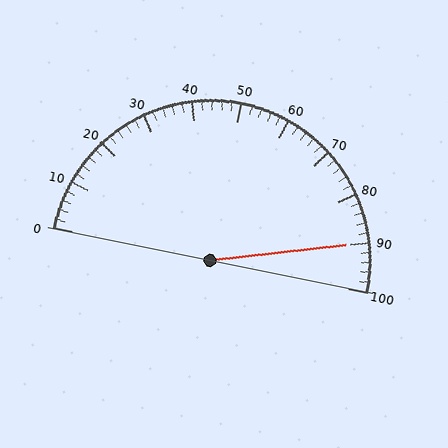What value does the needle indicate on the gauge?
The needle indicates approximately 90.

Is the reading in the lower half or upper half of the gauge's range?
The reading is in the upper half of the range (0 to 100).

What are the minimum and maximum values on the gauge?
The gauge ranges from 0 to 100.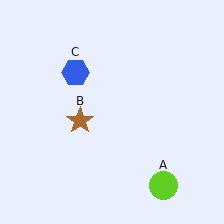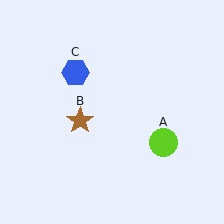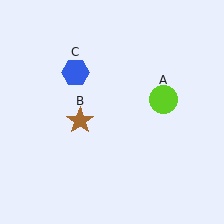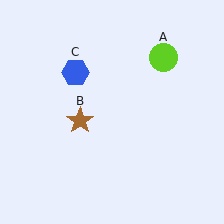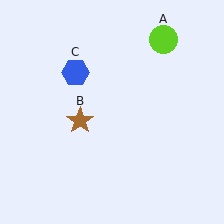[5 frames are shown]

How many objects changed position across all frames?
1 object changed position: lime circle (object A).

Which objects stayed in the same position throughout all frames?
Brown star (object B) and blue hexagon (object C) remained stationary.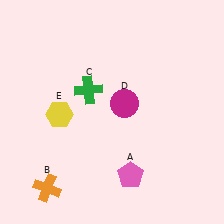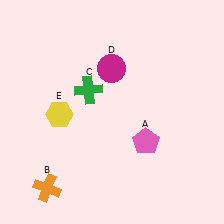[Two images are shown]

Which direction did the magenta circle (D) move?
The magenta circle (D) moved up.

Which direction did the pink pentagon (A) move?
The pink pentagon (A) moved up.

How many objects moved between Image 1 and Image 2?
2 objects moved between the two images.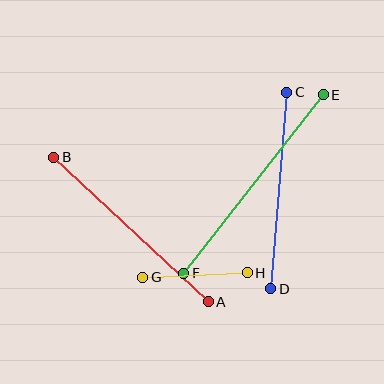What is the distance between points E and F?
The distance is approximately 227 pixels.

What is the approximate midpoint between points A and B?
The midpoint is at approximately (131, 230) pixels.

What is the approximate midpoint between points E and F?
The midpoint is at approximately (253, 184) pixels.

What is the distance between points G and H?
The distance is approximately 105 pixels.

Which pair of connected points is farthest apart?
Points E and F are farthest apart.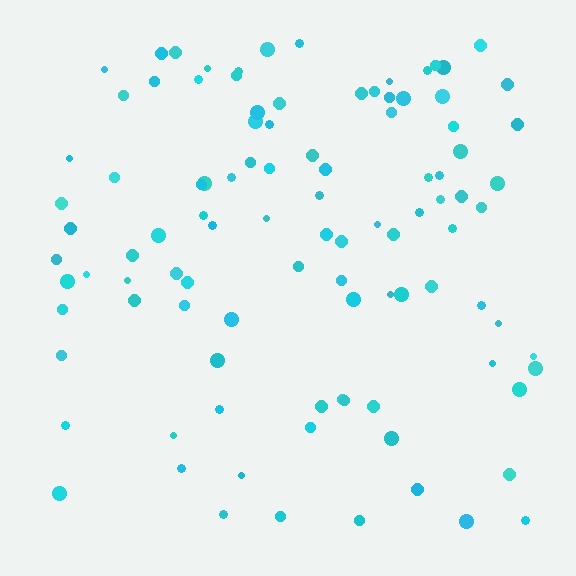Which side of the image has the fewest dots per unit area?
The bottom.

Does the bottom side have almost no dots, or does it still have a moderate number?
Still a moderate number, just noticeably fewer than the top.